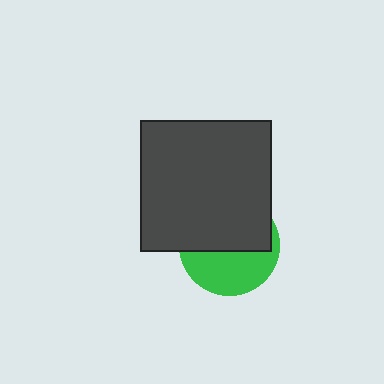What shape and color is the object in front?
The object in front is a dark gray square.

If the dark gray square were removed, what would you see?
You would see the complete green circle.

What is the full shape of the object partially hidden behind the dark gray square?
The partially hidden object is a green circle.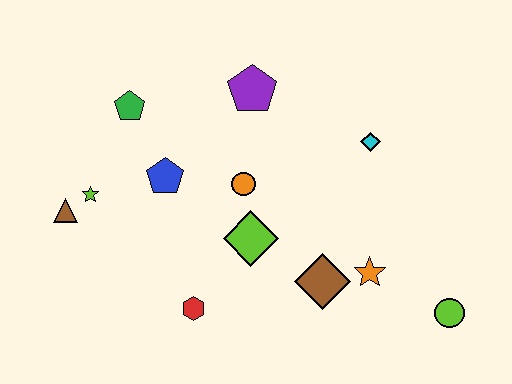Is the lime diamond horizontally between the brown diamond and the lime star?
Yes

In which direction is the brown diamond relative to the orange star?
The brown diamond is to the left of the orange star.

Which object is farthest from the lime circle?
The brown triangle is farthest from the lime circle.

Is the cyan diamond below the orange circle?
No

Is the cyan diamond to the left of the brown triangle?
No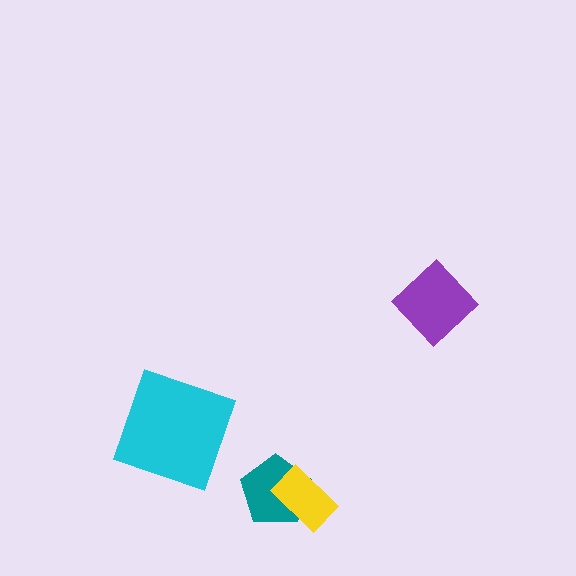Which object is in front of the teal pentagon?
The yellow rectangle is in front of the teal pentagon.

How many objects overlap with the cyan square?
0 objects overlap with the cyan square.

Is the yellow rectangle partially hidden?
No, no other shape covers it.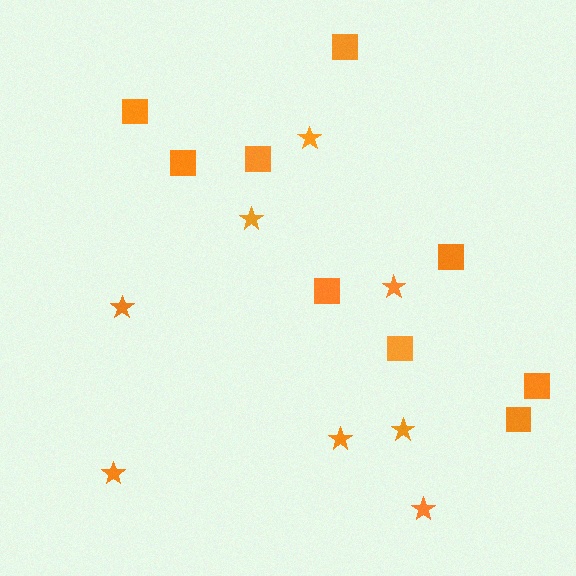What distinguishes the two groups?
There are 2 groups: one group of stars (8) and one group of squares (9).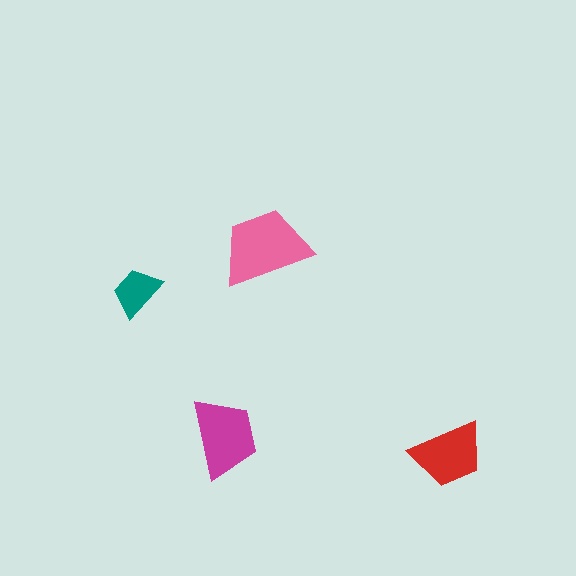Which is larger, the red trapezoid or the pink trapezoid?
The pink one.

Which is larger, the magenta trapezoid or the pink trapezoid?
The pink one.